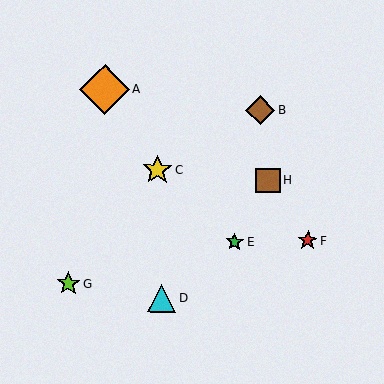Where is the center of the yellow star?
The center of the yellow star is at (158, 170).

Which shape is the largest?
The orange diamond (labeled A) is the largest.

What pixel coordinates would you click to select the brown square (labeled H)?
Click at (268, 180) to select the brown square H.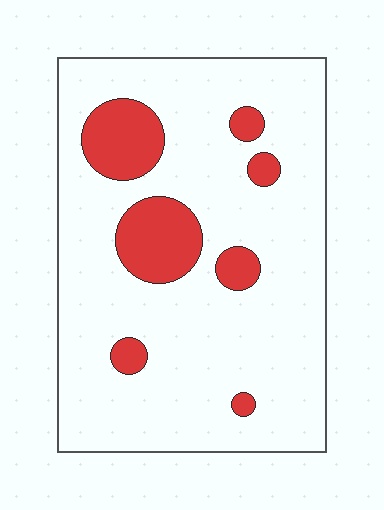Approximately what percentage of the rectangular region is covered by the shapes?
Approximately 15%.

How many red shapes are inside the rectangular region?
7.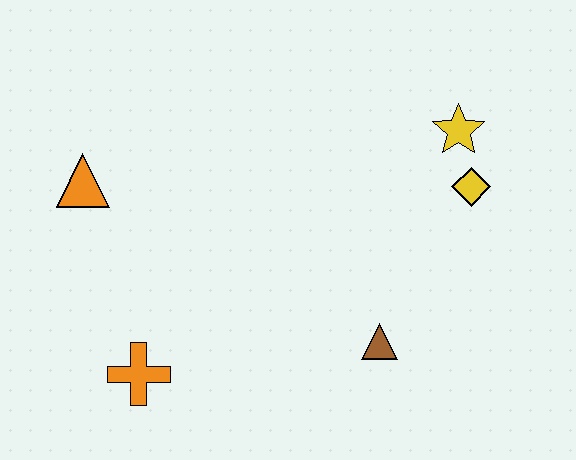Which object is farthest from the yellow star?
The orange cross is farthest from the yellow star.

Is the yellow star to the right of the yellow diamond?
No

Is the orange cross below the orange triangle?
Yes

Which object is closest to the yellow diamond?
The yellow star is closest to the yellow diamond.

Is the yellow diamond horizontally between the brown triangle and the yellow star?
No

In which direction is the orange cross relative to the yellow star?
The orange cross is to the left of the yellow star.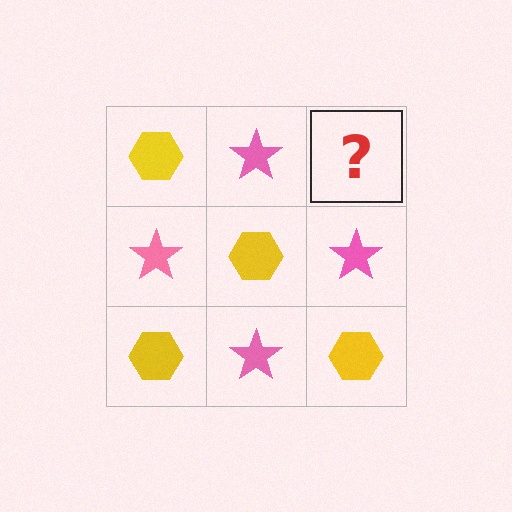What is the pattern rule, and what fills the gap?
The rule is that it alternates yellow hexagon and pink star in a checkerboard pattern. The gap should be filled with a yellow hexagon.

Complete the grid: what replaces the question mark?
The question mark should be replaced with a yellow hexagon.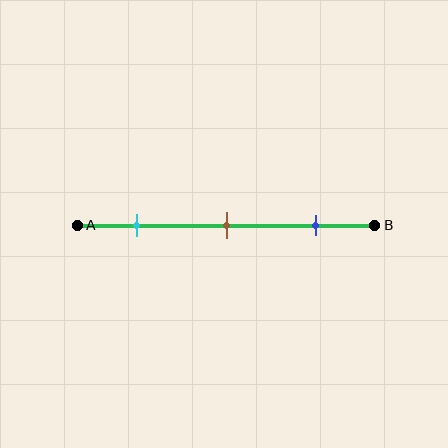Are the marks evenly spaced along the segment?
Yes, the marks are approximately evenly spaced.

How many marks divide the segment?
There are 3 marks dividing the segment.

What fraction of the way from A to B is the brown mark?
The brown mark is approximately 50% (0.5) of the way from A to B.